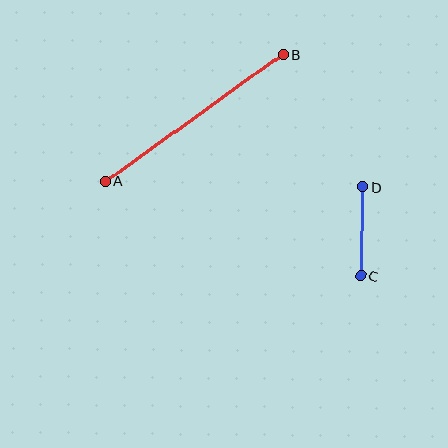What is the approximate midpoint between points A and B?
The midpoint is at approximately (194, 118) pixels.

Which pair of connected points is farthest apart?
Points A and B are farthest apart.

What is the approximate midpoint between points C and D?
The midpoint is at approximately (362, 232) pixels.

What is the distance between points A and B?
The distance is approximately 218 pixels.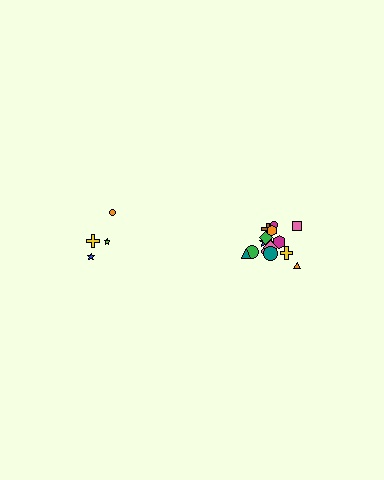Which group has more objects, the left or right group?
The right group.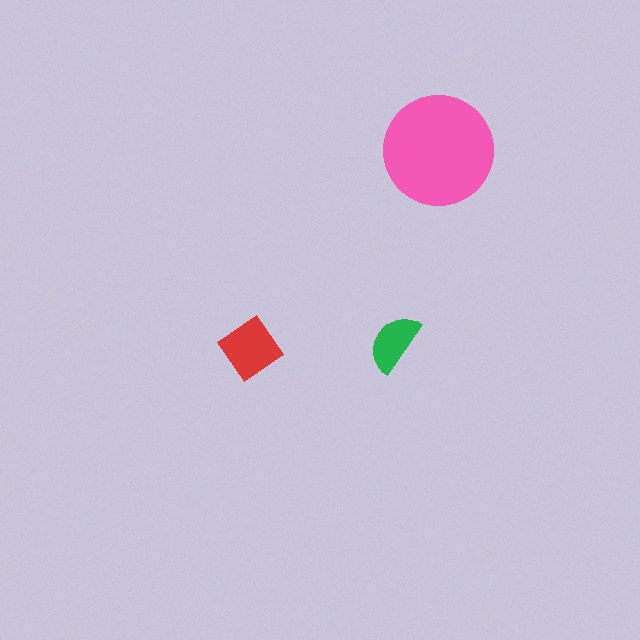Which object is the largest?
The pink circle.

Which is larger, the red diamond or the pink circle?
The pink circle.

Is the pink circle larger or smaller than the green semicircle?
Larger.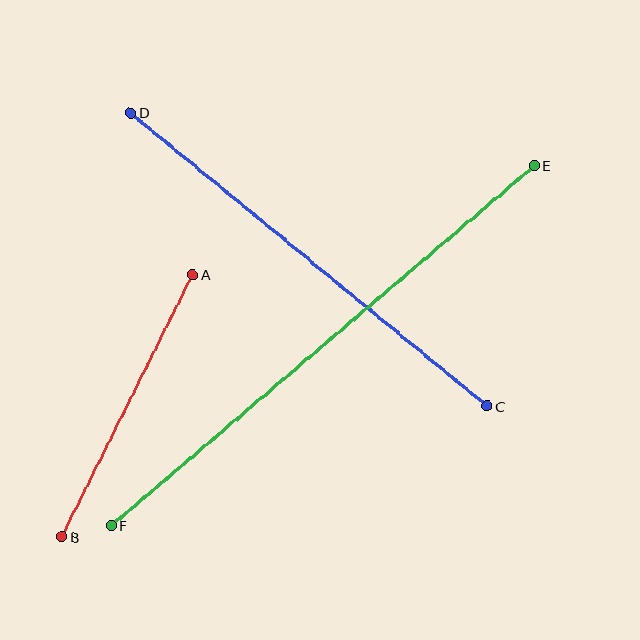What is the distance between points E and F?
The distance is approximately 555 pixels.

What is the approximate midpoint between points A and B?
The midpoint is at approximately (127, 406) pixels.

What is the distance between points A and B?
The distance is approximately 293 pixels.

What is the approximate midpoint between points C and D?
The midpoint is at approximately (309, 260) pixels.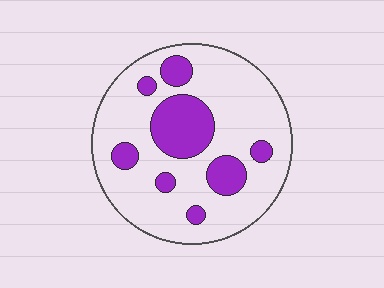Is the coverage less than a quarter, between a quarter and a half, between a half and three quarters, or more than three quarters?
Less than a quarter.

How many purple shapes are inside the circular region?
8.